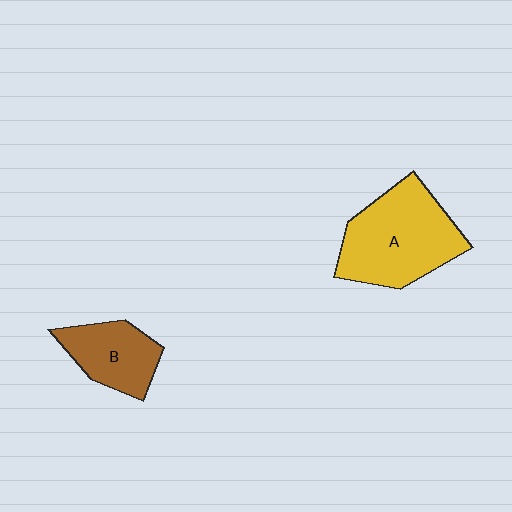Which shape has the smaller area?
Shape B (brown).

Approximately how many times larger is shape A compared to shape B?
Approximately 1.7 times.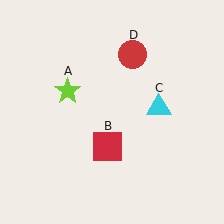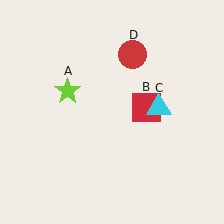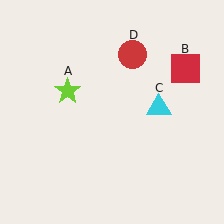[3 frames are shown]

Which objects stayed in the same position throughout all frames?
Lime star (object A) and cyan triangle (object C) and red circle (object D) remained stationary.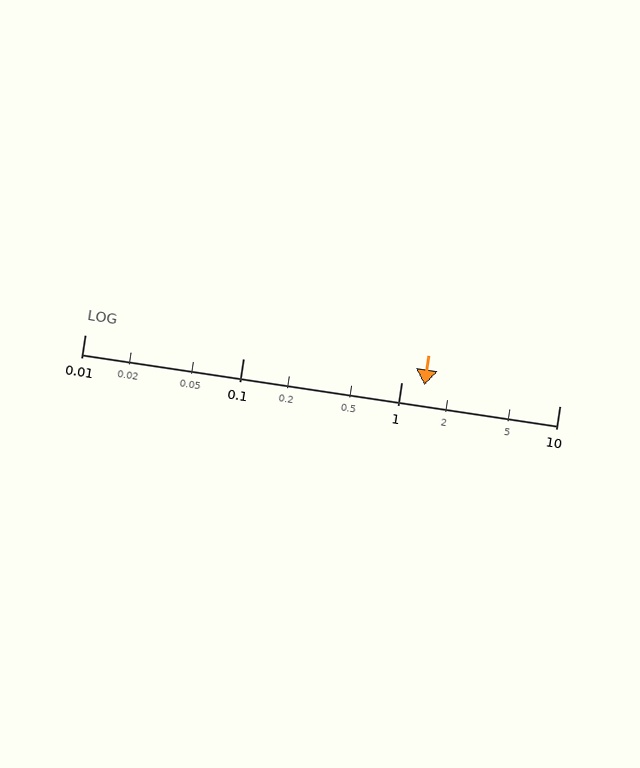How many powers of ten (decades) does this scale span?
The scale spans 3 decades, from 0.01 to 10.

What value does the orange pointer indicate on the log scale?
The pointer indicates approximately 1.4.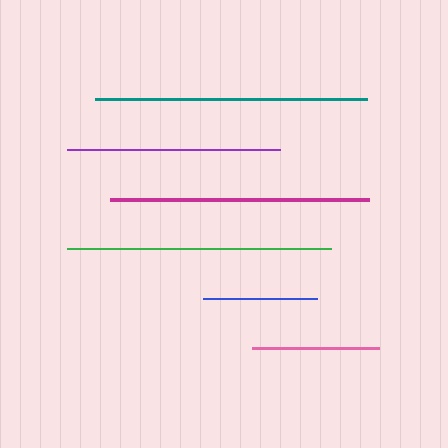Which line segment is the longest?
The teal line is the longest at approximately 272 pixels.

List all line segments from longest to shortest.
From longest to shortest: teal, green, magenta, purple, pink, blue.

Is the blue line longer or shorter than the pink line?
The pink line is longer than the blue line.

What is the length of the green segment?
The green segment is approximately 264 pixels long.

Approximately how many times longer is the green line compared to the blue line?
The green line is approximately 2.3 times the length of the blue line.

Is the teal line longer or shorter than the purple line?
The teal line is longer than the purple line.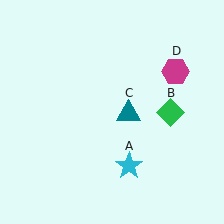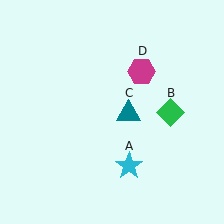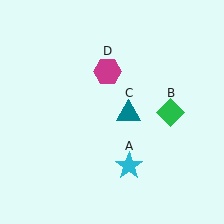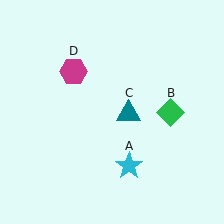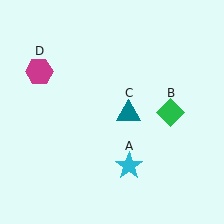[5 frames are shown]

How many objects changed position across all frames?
1 object changed position: magenta hexagon (object D).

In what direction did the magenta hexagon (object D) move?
The magenta hexagon (object D) moved left.